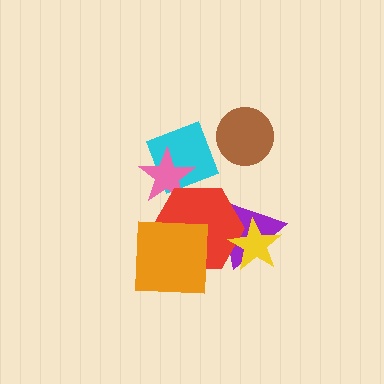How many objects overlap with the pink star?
2 objects overlap with the pink star.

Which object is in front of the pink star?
The red hexagon is in front of the pink star.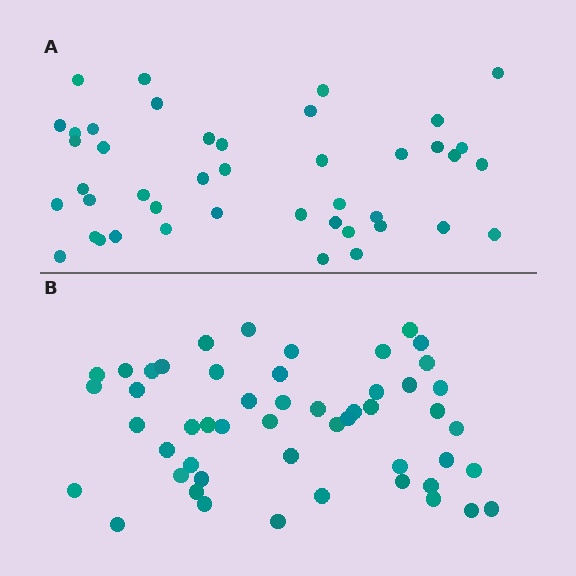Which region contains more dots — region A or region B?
Region B (the bottom region) has more dots.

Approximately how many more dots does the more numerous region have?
Region B has roughly 8 or so more dots than region A.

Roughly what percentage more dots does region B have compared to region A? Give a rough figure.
About 20% more.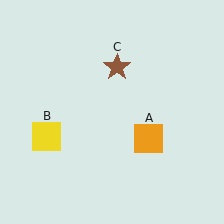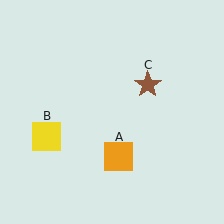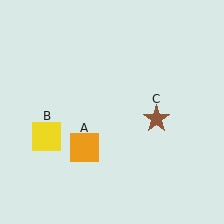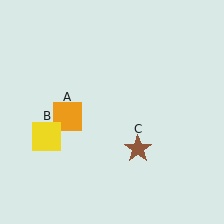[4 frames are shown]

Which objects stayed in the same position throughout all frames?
Yellow square (object B) remained stationary.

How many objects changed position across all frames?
2 objects changed position: orange square (object A), brown star (object C).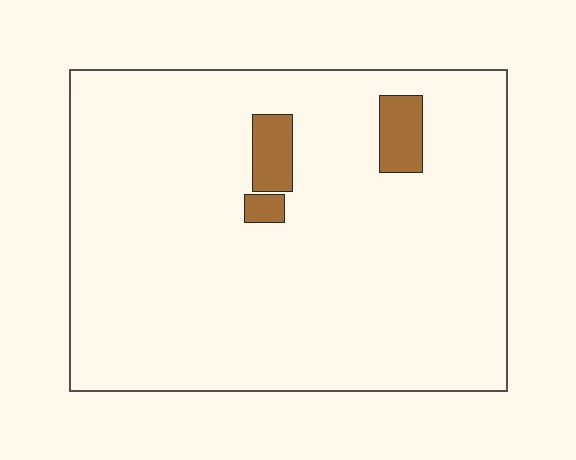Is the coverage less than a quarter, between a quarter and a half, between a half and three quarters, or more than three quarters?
Less than a quarter.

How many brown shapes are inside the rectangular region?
3.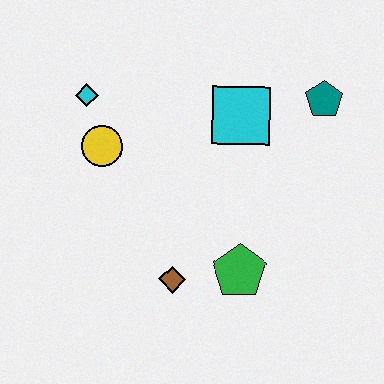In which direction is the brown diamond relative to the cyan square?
The brown diamond is below the cyan square.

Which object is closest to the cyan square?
The teal pentagon is closest to the cyan square.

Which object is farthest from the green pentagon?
The cyan diamond is farthest from the green pentagon.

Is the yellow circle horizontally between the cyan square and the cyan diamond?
Yes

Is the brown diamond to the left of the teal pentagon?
Yes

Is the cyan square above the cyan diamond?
No